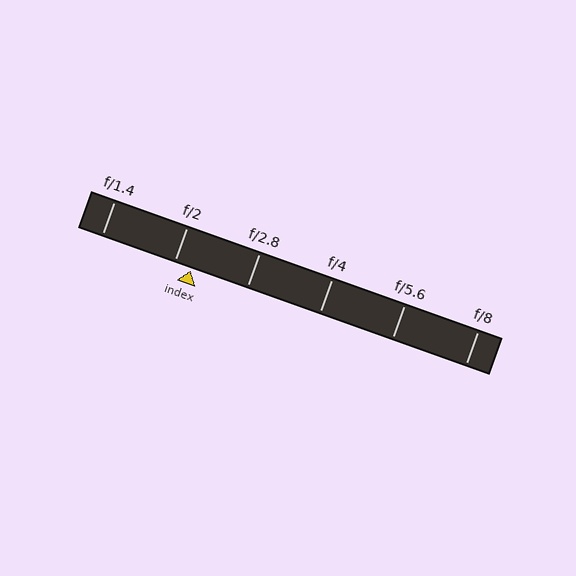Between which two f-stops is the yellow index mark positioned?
The index mark is between f/2 and f/2.8.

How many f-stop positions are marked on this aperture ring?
There are 6 f-stop positions marked.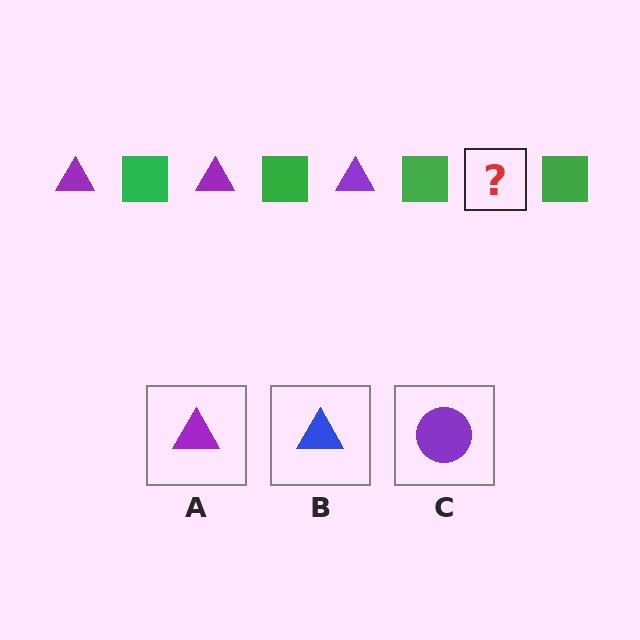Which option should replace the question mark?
Option A.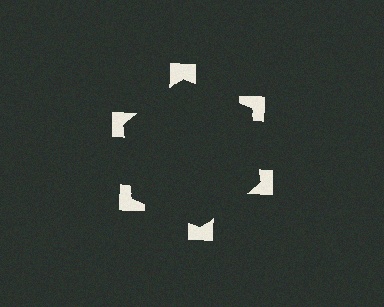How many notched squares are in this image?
There are 6 — one at each vertex of the illusory hexagon.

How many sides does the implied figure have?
6 sides.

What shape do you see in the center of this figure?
An illusory hexagon — its edges are inferred from the aligned wedge cuts in the notched squares, not physically drawn.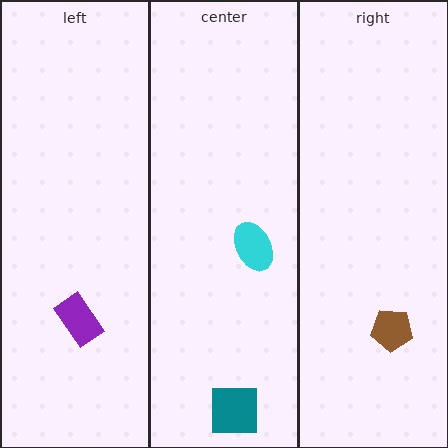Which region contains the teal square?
The center region.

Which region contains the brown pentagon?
The right region.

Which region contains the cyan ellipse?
The center region.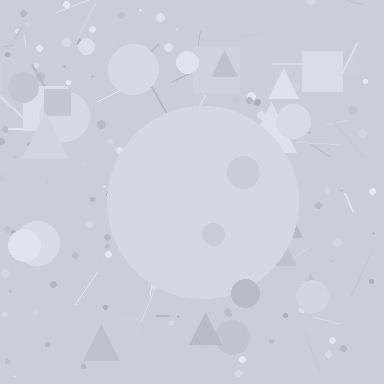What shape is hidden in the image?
A circle is hidden in the image.